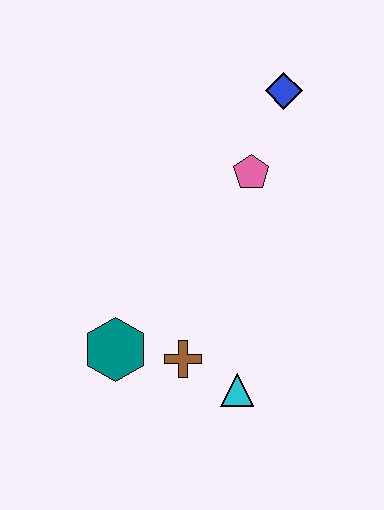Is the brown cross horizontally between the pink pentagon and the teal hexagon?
Yes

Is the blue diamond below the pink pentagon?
No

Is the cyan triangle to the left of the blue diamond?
Yes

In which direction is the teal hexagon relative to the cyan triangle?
The teal hexagon is to the left of the cyan triangle.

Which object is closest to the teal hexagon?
The brown cross is closest to the teal hexagon.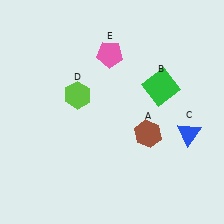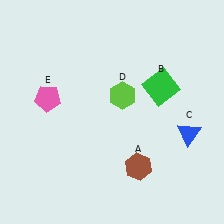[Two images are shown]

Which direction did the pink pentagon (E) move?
The pink pentagon (E) moved left.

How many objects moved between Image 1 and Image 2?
3 objects moved between the two images.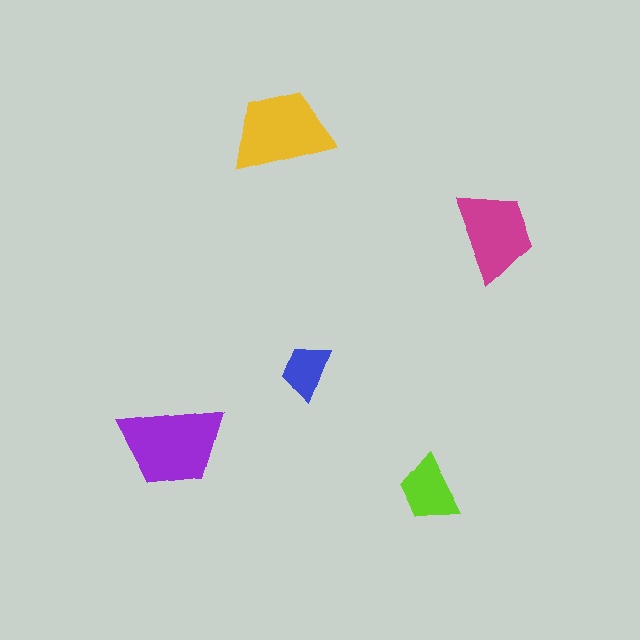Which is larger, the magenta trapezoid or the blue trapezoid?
The magenta one.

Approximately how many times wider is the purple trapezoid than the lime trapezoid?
About 1.5 times wider.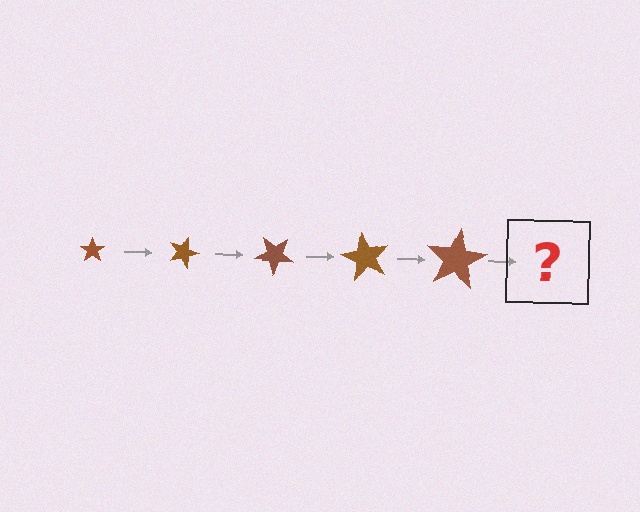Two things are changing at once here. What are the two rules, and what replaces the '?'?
The two rules are that the star grows larger each step and it rotates 20 degrees each step. The '?' should be a star, larger than the previous one and rotated 100 degrees from the start.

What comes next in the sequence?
The next element should be a star, larger than the previous one and rotated 100 degrees from the start.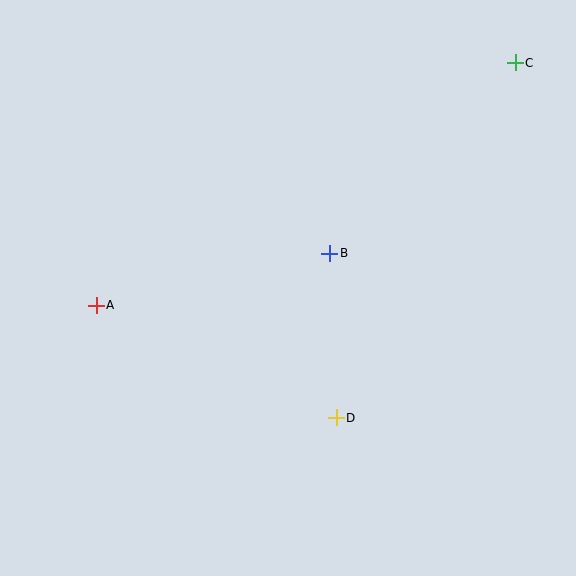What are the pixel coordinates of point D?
Point D is at (336, 418).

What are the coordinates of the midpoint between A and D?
The midpoint between A and D is at (216, 361).